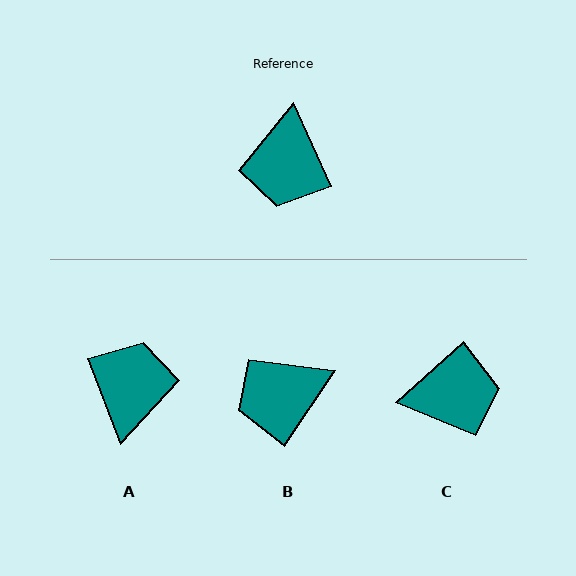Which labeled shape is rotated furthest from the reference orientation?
A, about 177 degrees away.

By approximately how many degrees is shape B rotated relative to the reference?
Approximately 58 degrees clockwise.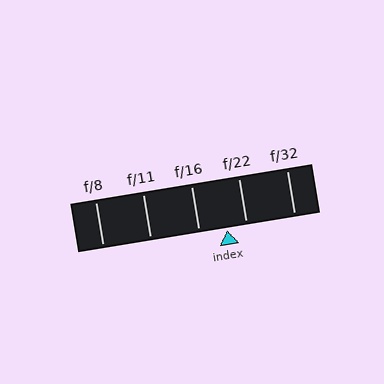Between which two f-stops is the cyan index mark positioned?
The index mark is between f/16 and f/22.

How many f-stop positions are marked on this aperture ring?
There are 5 f-stop positions marked.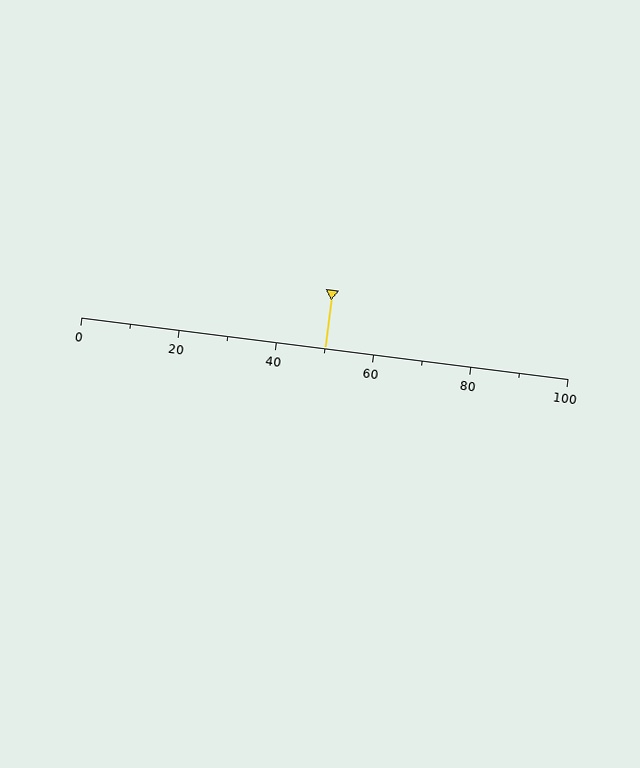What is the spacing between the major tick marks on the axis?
The major ticks are spaced 20 apart.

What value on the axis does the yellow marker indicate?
The marker indicates approximately 50.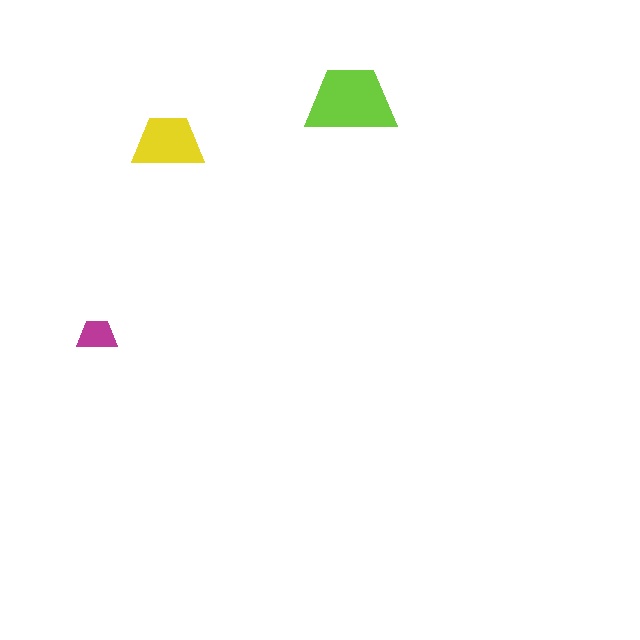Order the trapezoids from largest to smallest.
the lime one, the yellow one, the magenta one.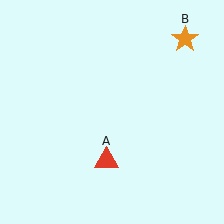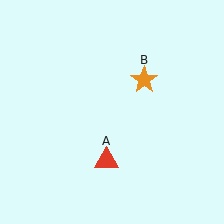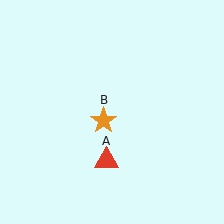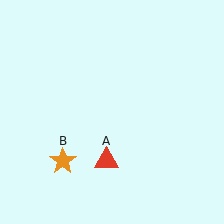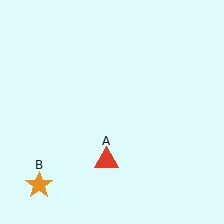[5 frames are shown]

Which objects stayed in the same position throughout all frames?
Red triangle (object A) remained stationary.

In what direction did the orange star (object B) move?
The orange star (object B) moved down and to the left.